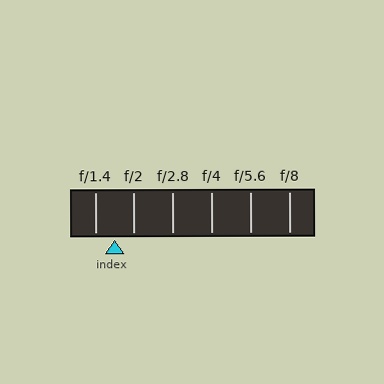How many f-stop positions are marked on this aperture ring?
There are 6 f-stop positions marked.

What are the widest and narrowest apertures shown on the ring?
The widest aperture shown is f/1.4 and the narrowest is f/8.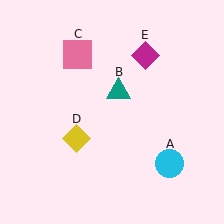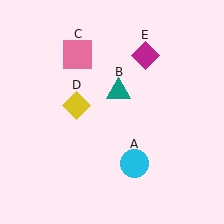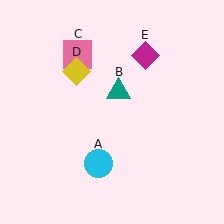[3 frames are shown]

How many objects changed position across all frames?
2 objects changed position: cyan circle (object A), yellow diamond (object D).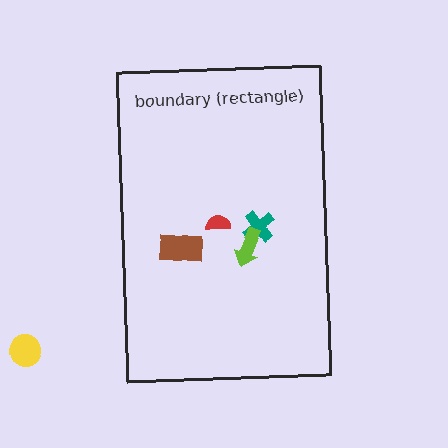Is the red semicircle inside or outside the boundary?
Inside.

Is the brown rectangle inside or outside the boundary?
Inside.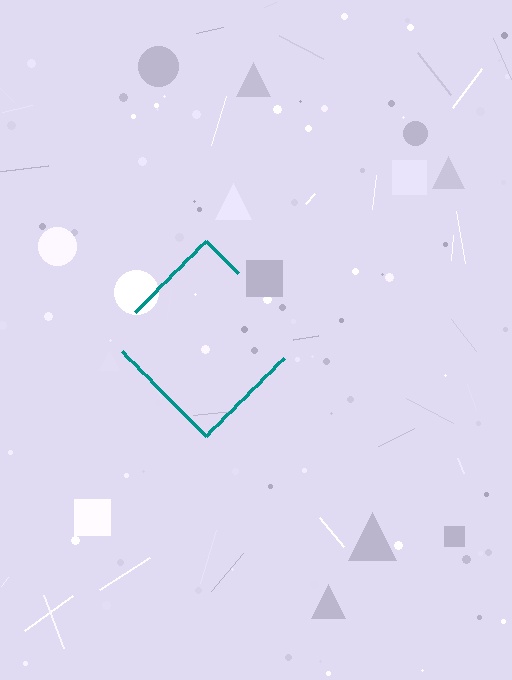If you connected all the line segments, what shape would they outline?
They would outline a diamond.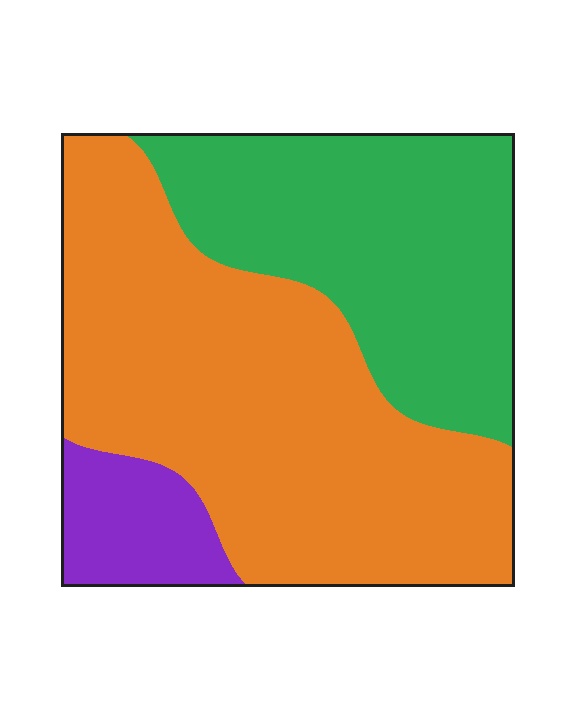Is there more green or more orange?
Orange.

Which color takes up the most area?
Orange, at roughly 55%.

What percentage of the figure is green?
Green takes up between a quarter and a half of the figure.